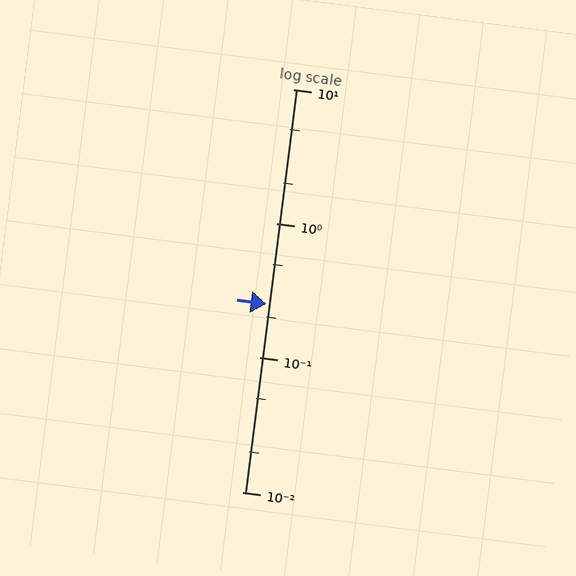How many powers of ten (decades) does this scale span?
The scale spans 3 decades, from 0.01 to 10.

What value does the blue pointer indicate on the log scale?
The pointer indicates approximately 0.25.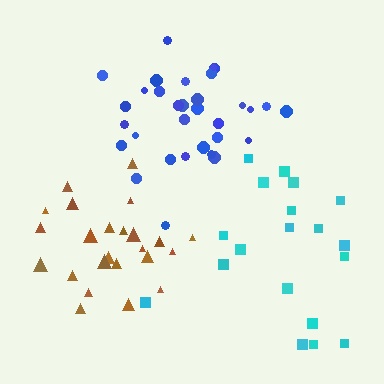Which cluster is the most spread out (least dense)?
Cyan.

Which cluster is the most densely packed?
Blue.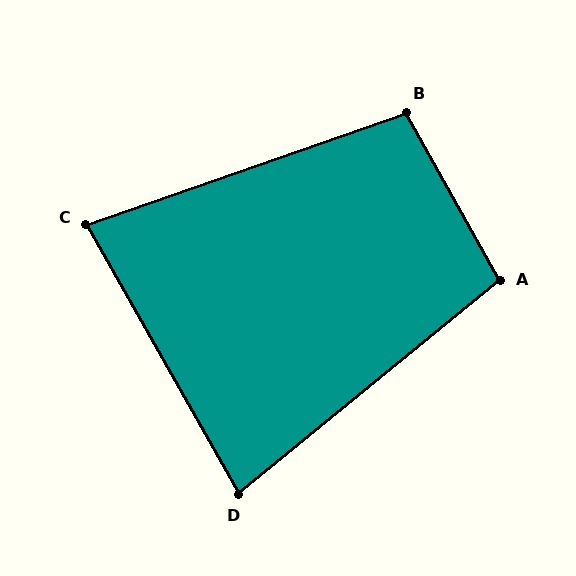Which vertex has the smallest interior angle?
C, at approximately 80 degrees.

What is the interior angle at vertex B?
Approximately 100 degrees (obtuse).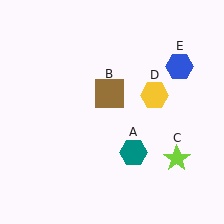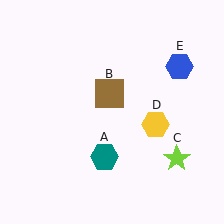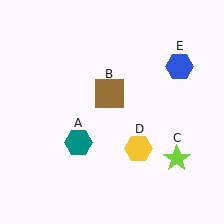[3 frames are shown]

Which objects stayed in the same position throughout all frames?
Brown square (object B) and lime star (object C) and blue hexagon (object E) remained stationary.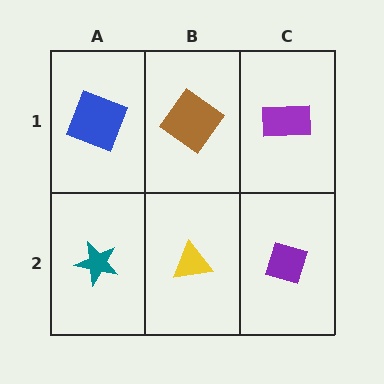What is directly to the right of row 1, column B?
A purple rectangle.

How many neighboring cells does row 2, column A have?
2.